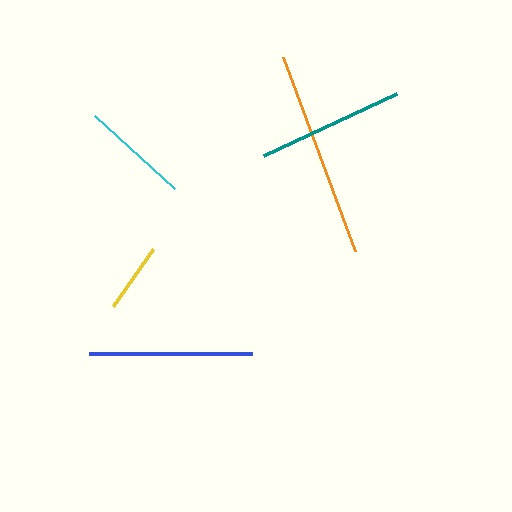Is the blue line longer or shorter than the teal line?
The blue line is longer than the teal line.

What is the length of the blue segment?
The blue segment is approximately 164 pixels long.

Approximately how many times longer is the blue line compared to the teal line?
The blue line is approximately 1.1 times the length of the teal line.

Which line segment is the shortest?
The yellow line is the shortest at approximately 70 pixels.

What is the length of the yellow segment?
The yellow segment is approximately 70 pixels long.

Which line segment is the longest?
The orange line is the longest at approximately 207 pixels.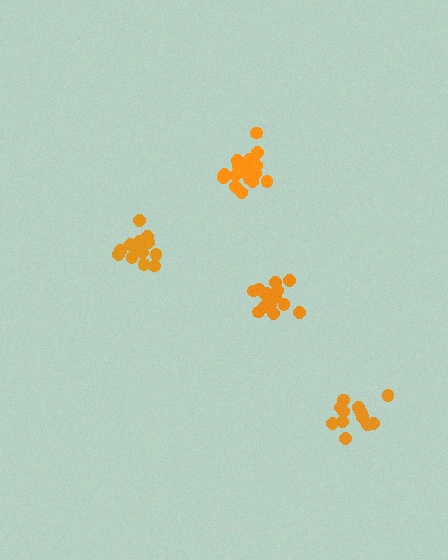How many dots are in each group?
Group 1: 14 dots, Group 2: 16 dots, Group 3: 14 dots, Group 4: 17 dots (61 total).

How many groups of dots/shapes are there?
There are 4 groups.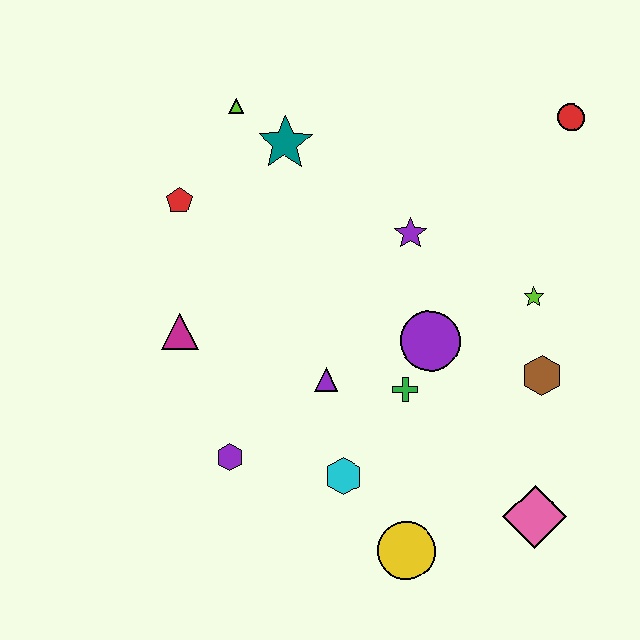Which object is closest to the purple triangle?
The green cross is closest to the purple triangle.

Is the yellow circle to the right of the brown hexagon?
No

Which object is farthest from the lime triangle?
The pink diamond is farthest from the lime triangle.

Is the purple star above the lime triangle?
No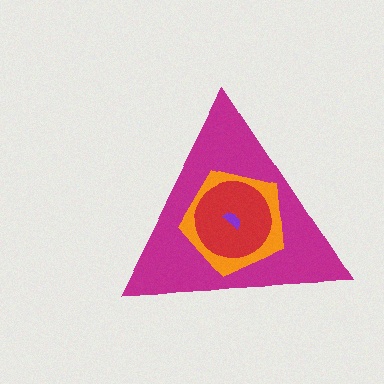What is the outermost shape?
The magenta triangle.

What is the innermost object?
The purple semicircle.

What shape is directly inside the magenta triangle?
The orange pentagon.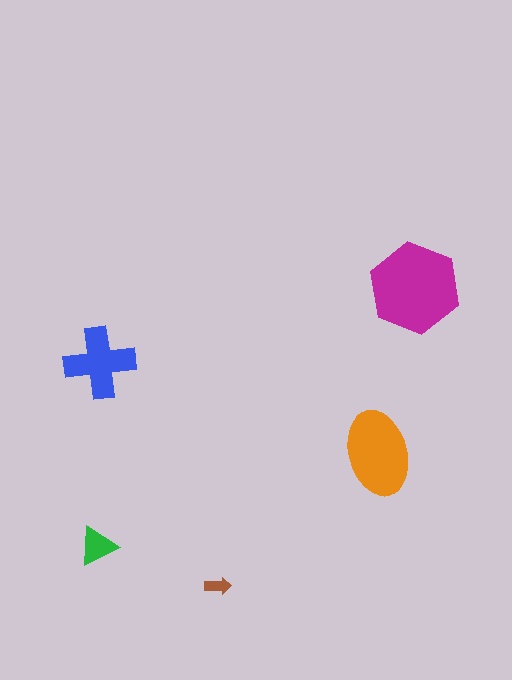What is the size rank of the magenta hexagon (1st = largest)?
1st.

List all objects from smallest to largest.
The brown arrow, the green triangle, the blue cross, the orange ellipse, the magenta hexagon.